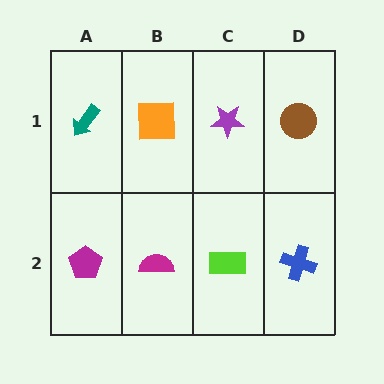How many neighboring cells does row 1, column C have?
3.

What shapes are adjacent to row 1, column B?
A magenta semicircle (row 2, column B), a teal arrow (row 1, column A), a purple star (row 1, column C).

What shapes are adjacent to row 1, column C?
A lime rectangle (row 2, column C), an orange square (row 1, column B), a brown circle (row 1, column D).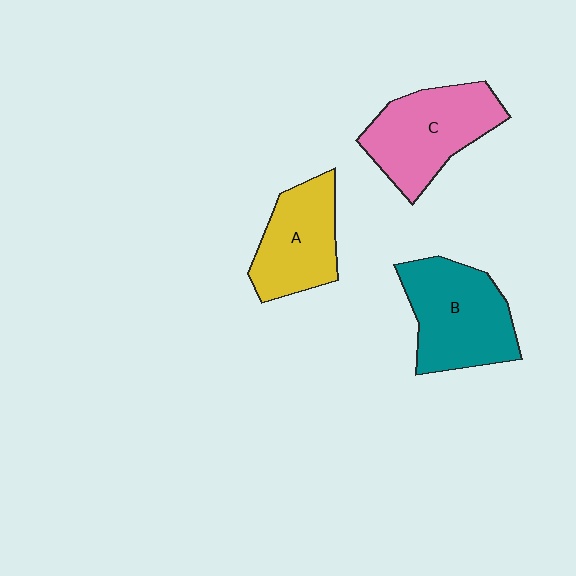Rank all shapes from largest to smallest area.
From largest to smallest: B (teal), C (pink), A (yellow).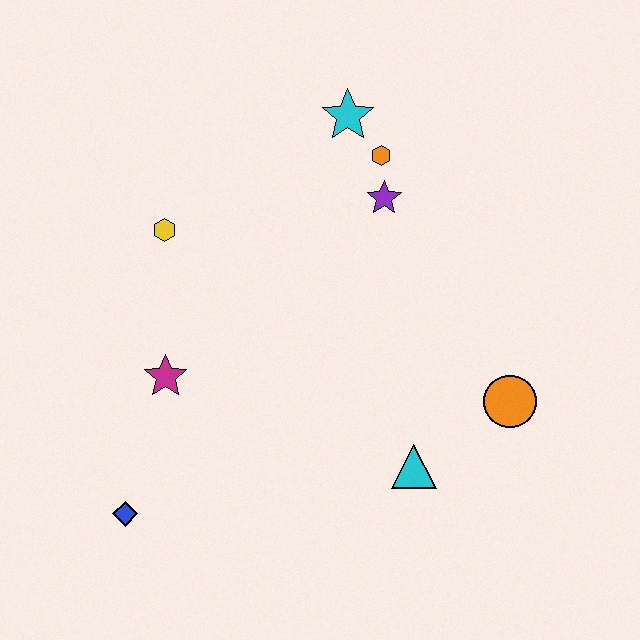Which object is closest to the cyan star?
The orange hexagon is closest to the cyan star.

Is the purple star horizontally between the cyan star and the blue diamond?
No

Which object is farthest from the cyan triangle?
The cyan star is farthest from the cyan triangle.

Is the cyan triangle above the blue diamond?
Yes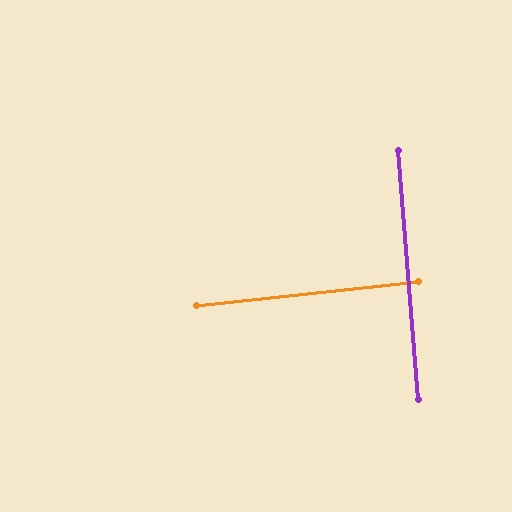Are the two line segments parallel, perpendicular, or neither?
Perpendicular — they meet at approximately 89°.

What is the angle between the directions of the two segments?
Approximately 89 degrees.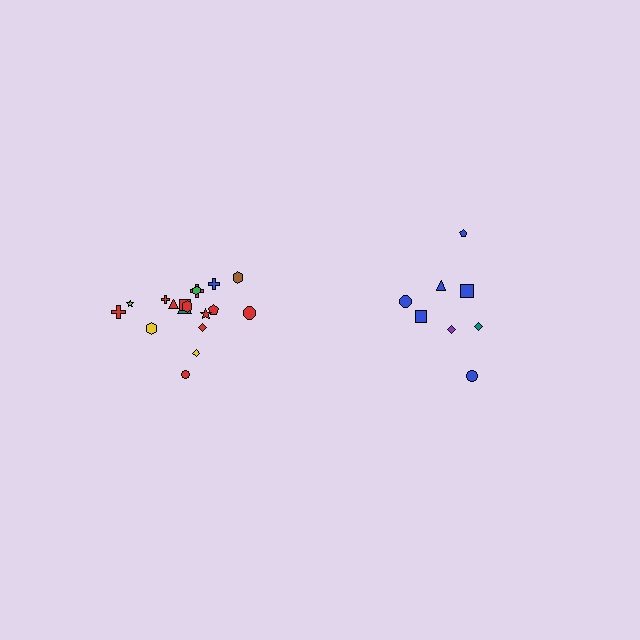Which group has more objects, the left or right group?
The left group.